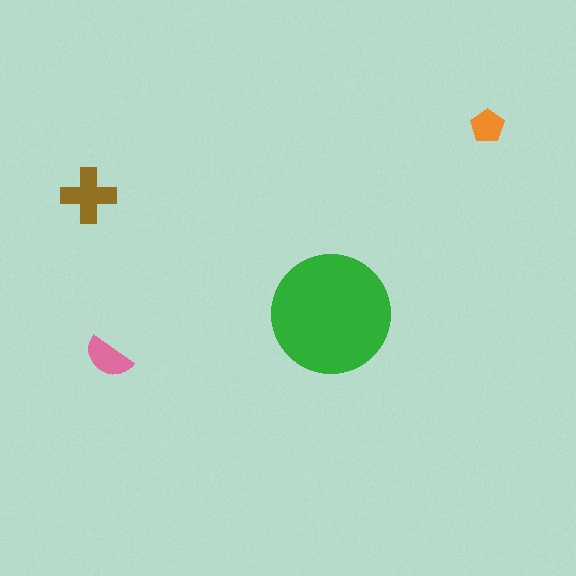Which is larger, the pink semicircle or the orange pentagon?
The pink semicircle.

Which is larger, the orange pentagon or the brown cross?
The brown cross.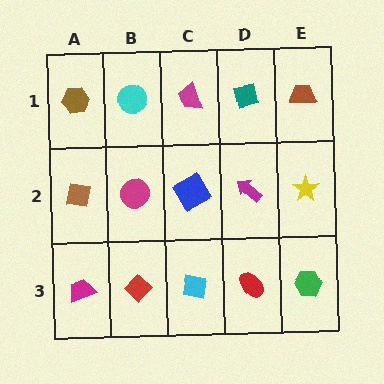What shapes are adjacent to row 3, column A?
A brown square (row 2, column A), a red diamond (row 3, column B).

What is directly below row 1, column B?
A magenta circle.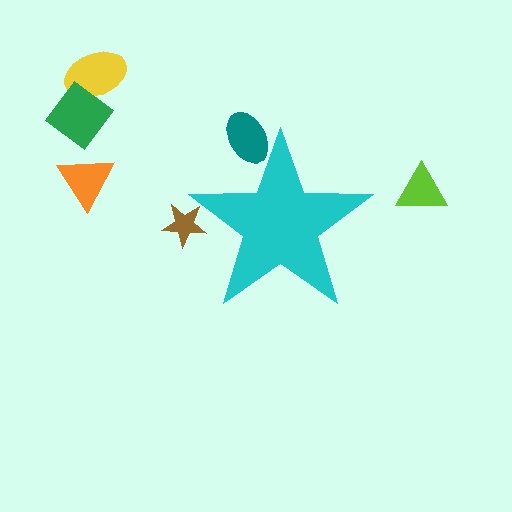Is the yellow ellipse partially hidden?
No, the yellow ellipse is fully visible.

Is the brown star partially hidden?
Yes, the brown star is partially hidden behind the cyan star.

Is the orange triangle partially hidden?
No, the orange triangle is fully visible.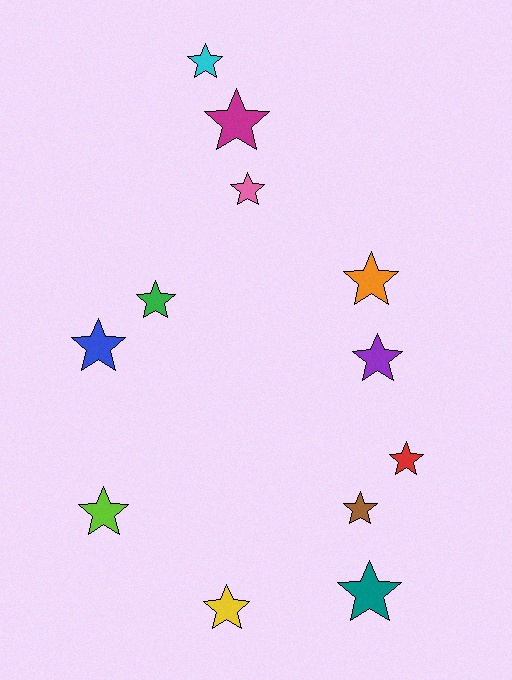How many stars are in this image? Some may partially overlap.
There are 12 stars.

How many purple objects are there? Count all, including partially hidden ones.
There is 1 purple object.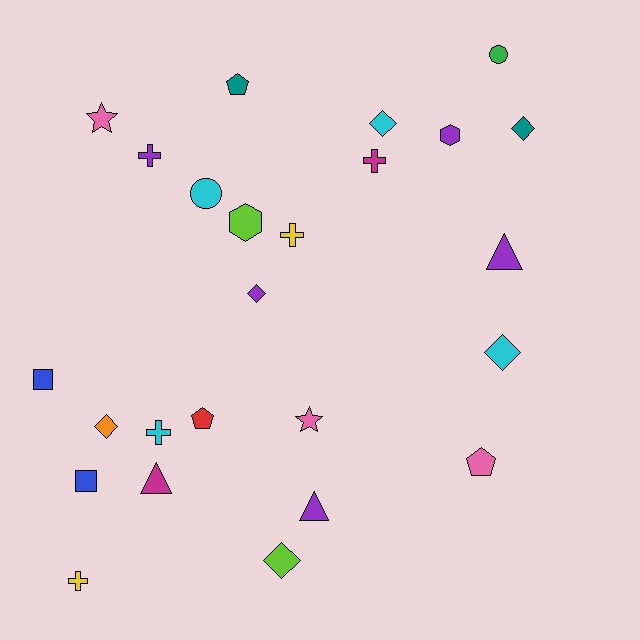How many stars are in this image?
There are 2 stars.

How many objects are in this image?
There are 25 objects.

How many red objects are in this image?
There is 1 red object.